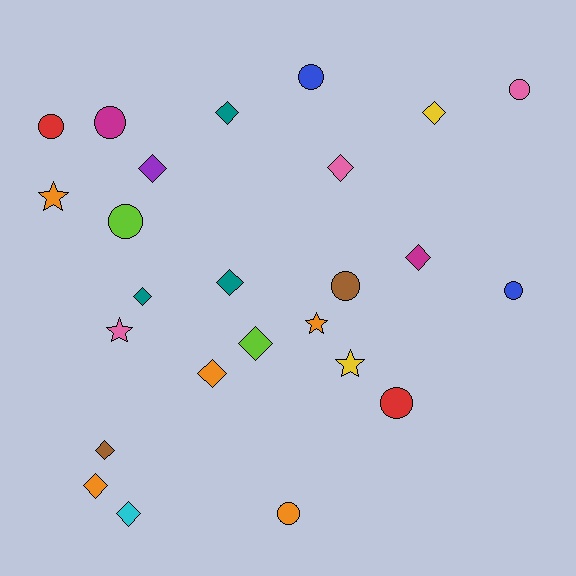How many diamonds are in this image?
There are 12 diamonds.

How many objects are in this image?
There are 25 objects.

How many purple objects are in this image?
There is 1 purple object.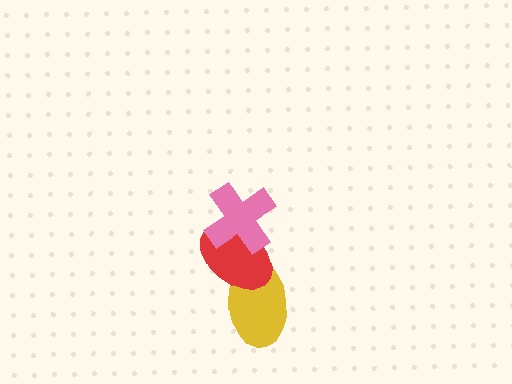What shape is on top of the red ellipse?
The pink cross is on top of the red ellipse.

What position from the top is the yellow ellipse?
The yellow ellipse is 3rd from the top.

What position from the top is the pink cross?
The pink cross is 1st from the top.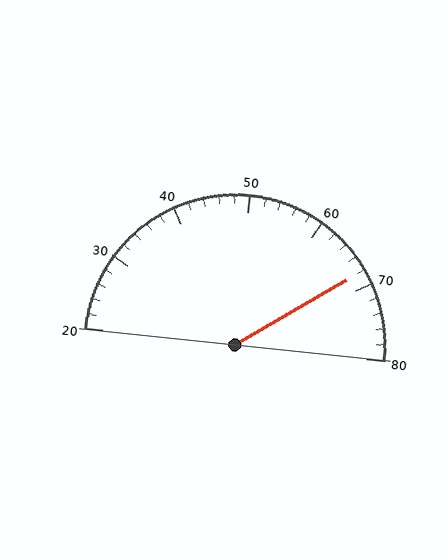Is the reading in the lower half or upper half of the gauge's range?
The reading is in the upper half of the range (20 to 80).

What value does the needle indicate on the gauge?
The needle indicates approximately 68.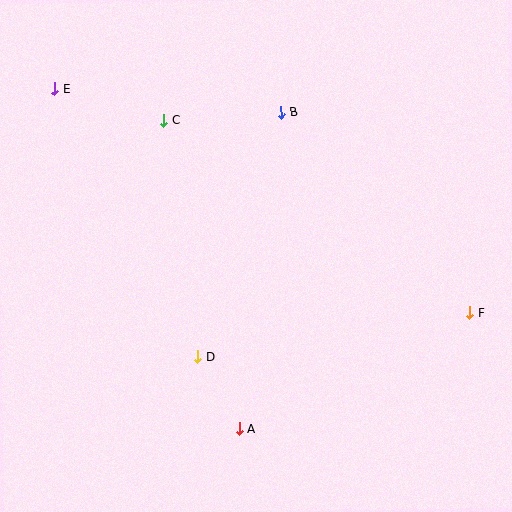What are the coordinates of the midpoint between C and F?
The midpoint between C and F is at (316, 217).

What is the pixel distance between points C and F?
The distance between C and F is 362 pixels.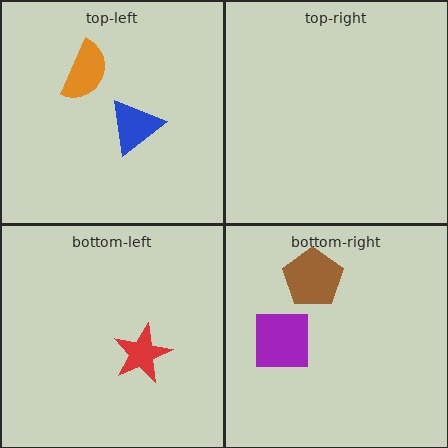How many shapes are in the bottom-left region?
1.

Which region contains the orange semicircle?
The top-left region.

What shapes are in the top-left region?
The orange semicircle, the blue triangle.